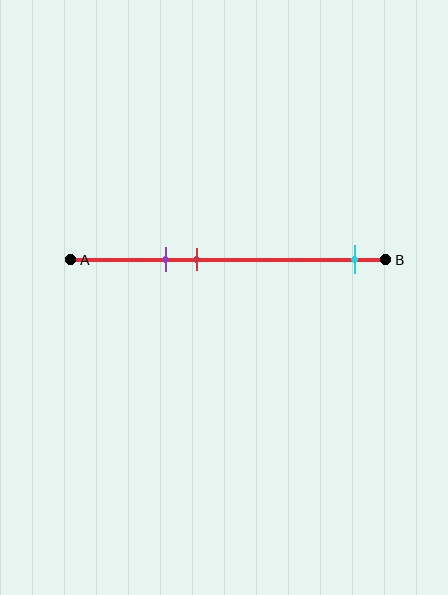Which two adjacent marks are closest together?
The purple and red marks are the closest adjacent pair.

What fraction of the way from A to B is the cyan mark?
The cyan mark is approximately 90% (0.9) of the way from A to B.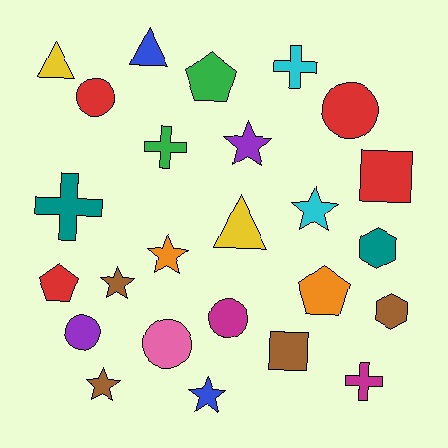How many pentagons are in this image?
There are 3 pentagons.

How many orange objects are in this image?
There are 2 orange objects.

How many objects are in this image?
There are 25 objects.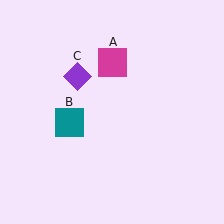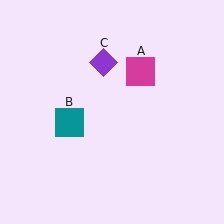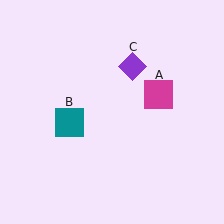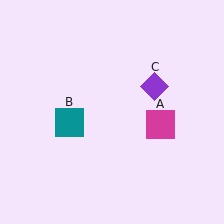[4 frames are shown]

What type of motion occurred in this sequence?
The magenta square (object A), purple diamond (object C) rotated clockwise around the center of the scene.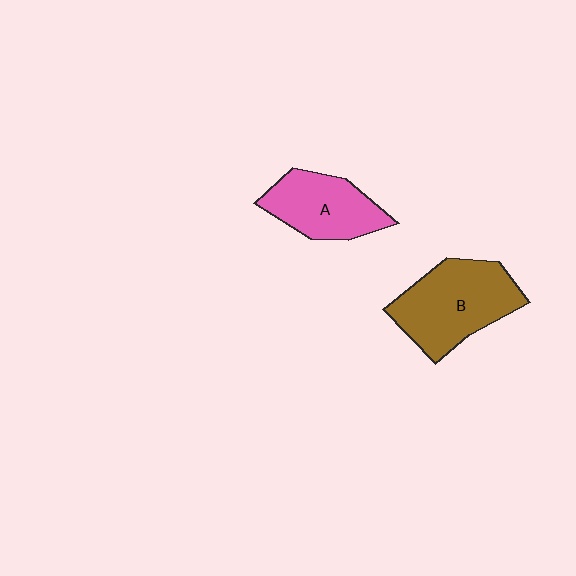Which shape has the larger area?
Shape B (brown).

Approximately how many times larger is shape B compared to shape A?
Approximately 1.4 times.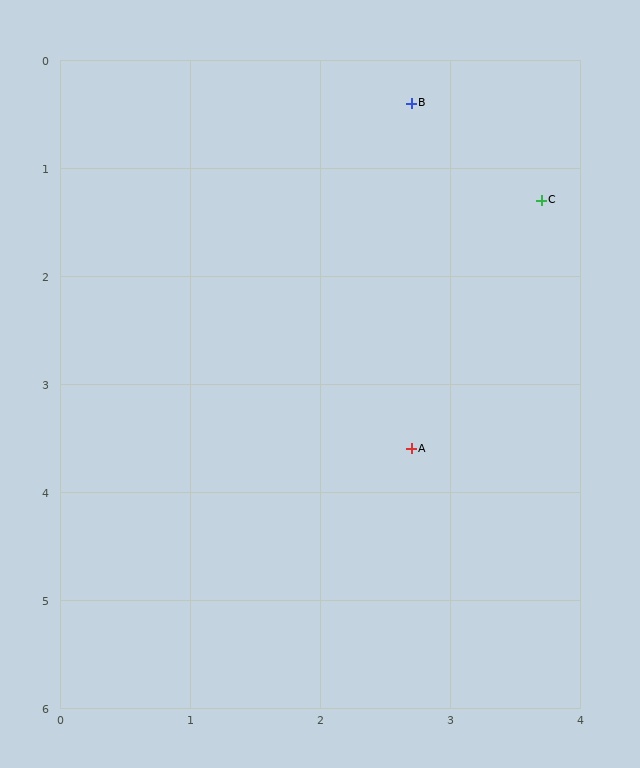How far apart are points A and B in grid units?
Points A and B are about 3.2 grid units apart.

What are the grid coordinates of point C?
Point C is at approximately (3.7, 1.3).